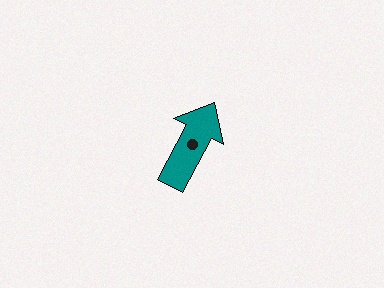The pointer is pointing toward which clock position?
Roughly 1 o'clock.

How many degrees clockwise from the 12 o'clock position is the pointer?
Approximately 28 degrees.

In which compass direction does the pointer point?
Northeast.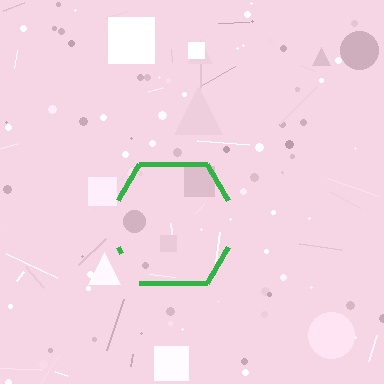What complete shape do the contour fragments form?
The contour fragments form a hexagon.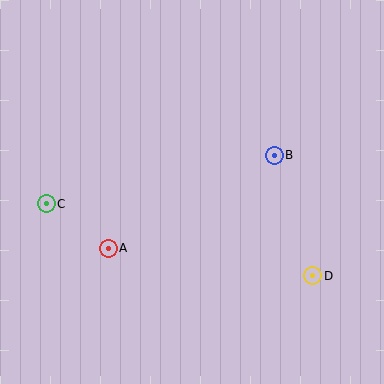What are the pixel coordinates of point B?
Point B is at (274, 155).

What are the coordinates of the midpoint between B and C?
The midpoint between B and C is at (160, 179).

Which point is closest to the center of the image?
Point B at (274, 155) is closest to the center.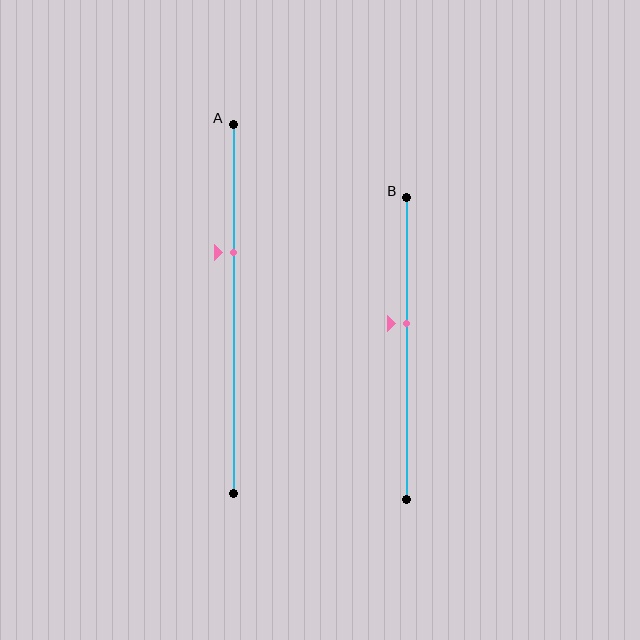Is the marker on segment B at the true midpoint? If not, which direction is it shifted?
No, the marker on segment B is shifted upward by about 8% of the segment length.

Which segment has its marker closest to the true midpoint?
Segment B has its marker closest to the true midpoint.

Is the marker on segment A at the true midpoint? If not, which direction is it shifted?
No, the marker on segment A is shifted upward by about 15% of the segment length.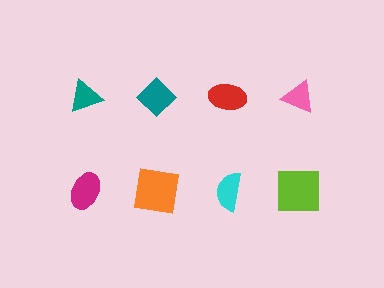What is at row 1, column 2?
A teal diamond.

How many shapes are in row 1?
4 shapes.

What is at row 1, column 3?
A red ellipse.